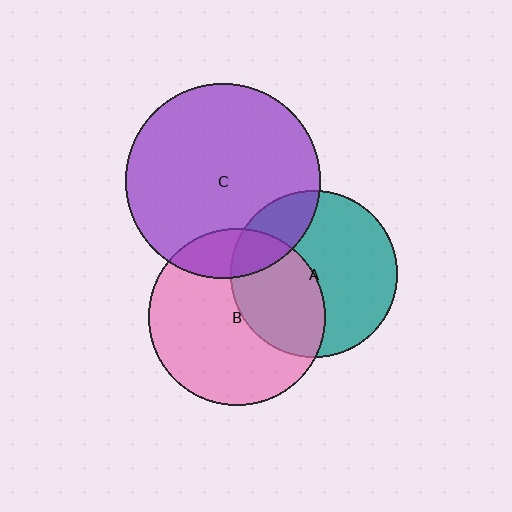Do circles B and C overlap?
Yes.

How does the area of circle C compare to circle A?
Approximately 1.4 times.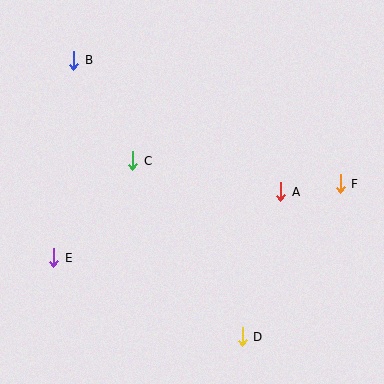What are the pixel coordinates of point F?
Point F is at (340, 184).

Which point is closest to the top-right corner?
Point F is closest to the top-right corner.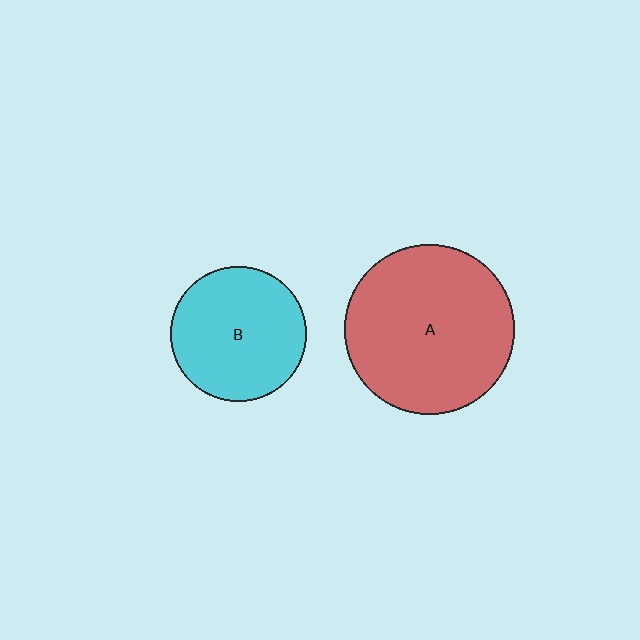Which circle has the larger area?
Circle A (red).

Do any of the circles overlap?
No, none of the circles overlap.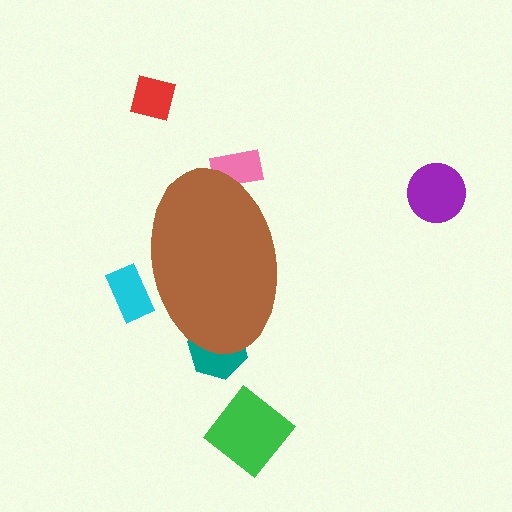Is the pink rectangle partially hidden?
Yes, the pink rectangle is partially hidden behind the brown ellipse.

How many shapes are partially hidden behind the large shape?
3 shapes are partially hidden.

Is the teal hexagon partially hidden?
Yes, the teal hexagon is partially hidden behind the brown ellipse.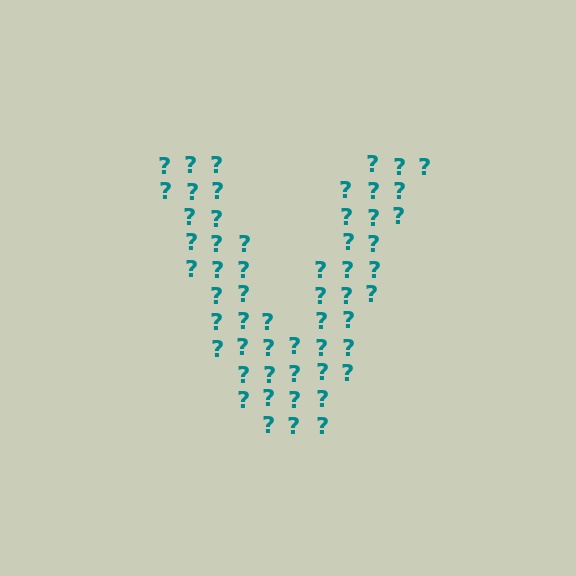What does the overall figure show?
The overall figure shows the letter V.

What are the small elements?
The small elements are question marks.